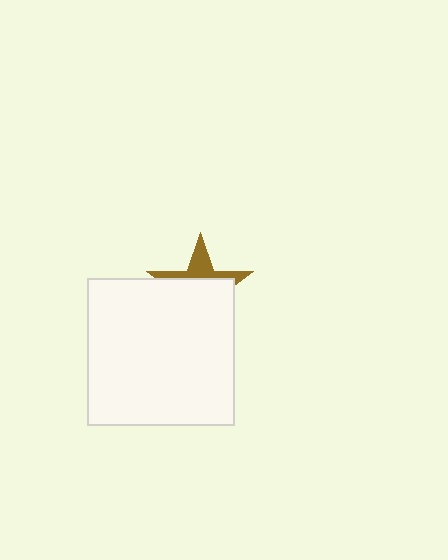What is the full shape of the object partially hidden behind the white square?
The partially hidden object is a brown star.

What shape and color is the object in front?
The object in front is a white square.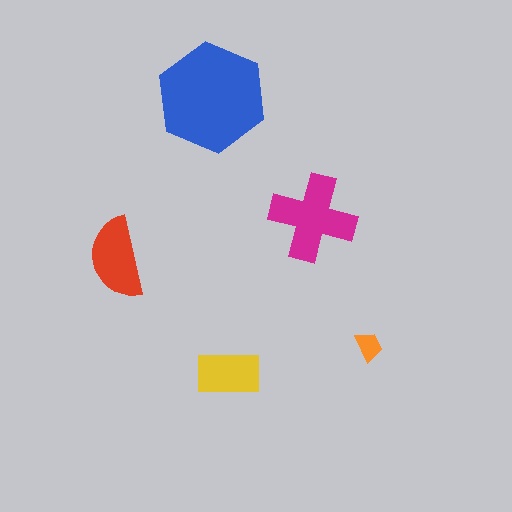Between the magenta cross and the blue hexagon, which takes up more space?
The blue hexagon.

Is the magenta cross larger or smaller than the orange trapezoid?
Larger.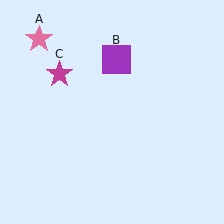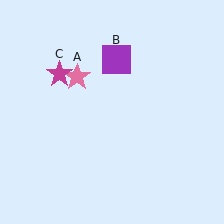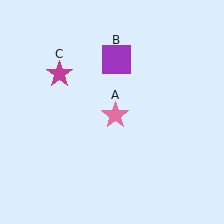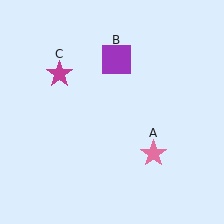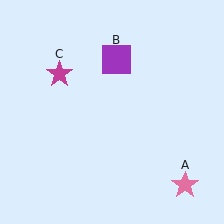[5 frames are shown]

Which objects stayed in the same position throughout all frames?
Purple square (object B) and magenta star (object C) remained stationary.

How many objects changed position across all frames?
1 object changed position: pink star (object A).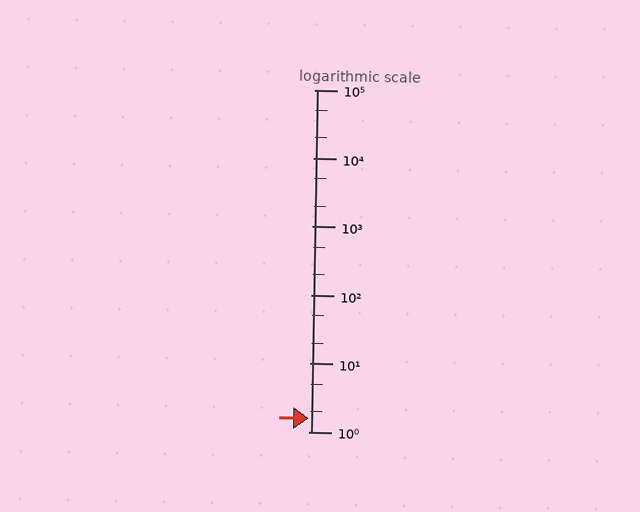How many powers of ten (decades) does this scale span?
The scale spans 5 decades, from 1 to 100000.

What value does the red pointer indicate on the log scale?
The pointer indicates approximately 1.6.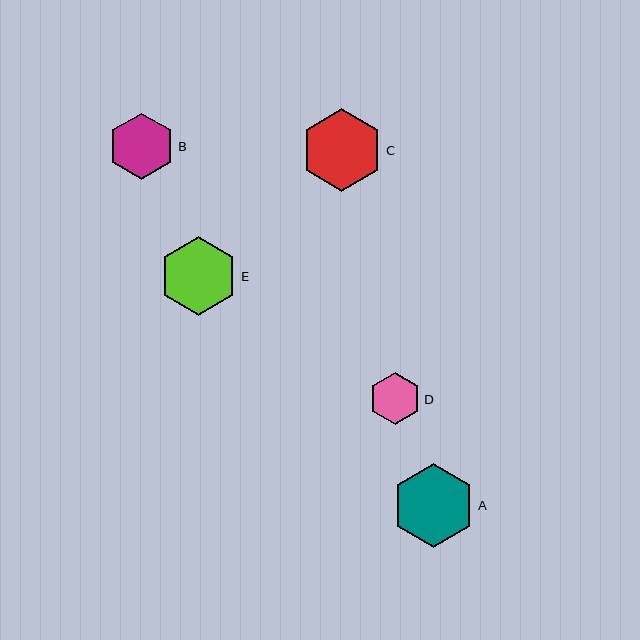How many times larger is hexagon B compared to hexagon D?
Hexagon B is approximately 1.3 times the size of hexagon D.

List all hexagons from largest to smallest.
From largest to smallest: A, C, E, B, D.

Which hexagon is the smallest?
Hexagon D is the smallest with a size of approximately 52 pixels.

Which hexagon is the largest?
Hexagon A is the largest with a size of approximately 83 pixels.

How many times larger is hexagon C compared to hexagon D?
Hexagon C is approximately 1.6 times the size of hexagon D.